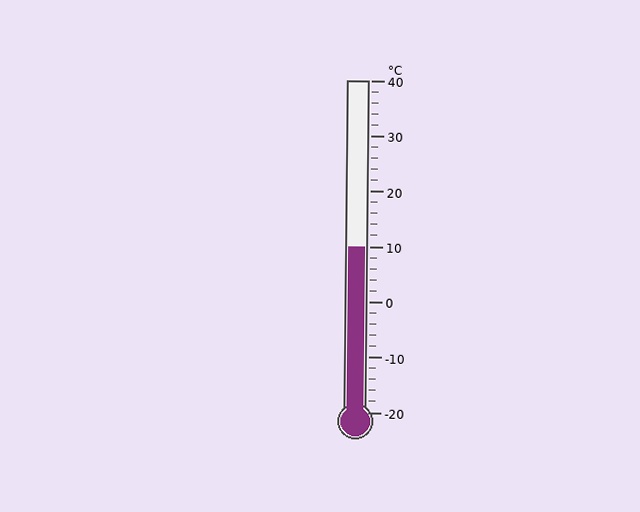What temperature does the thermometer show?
The thermometer shows approximately 10°C.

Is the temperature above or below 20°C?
The temperature is below 20°C.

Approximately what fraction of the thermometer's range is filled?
The thermometer is filled to approximately 50% of its range.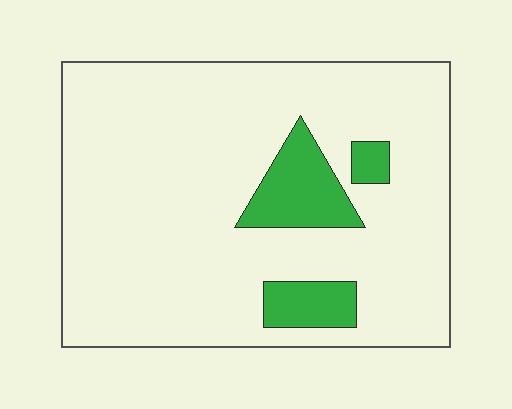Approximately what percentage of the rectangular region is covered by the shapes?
Approximately 10%.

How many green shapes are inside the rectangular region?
3.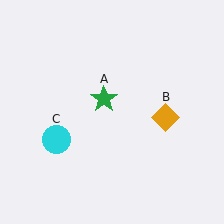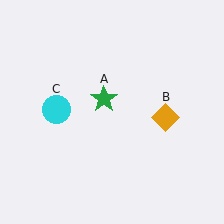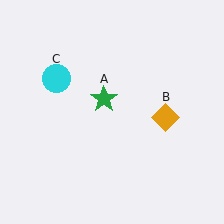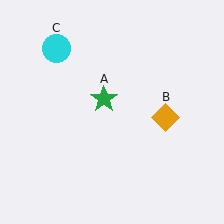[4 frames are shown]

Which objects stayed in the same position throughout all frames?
Green star (object A) and orange diamond (object B) remained stationary.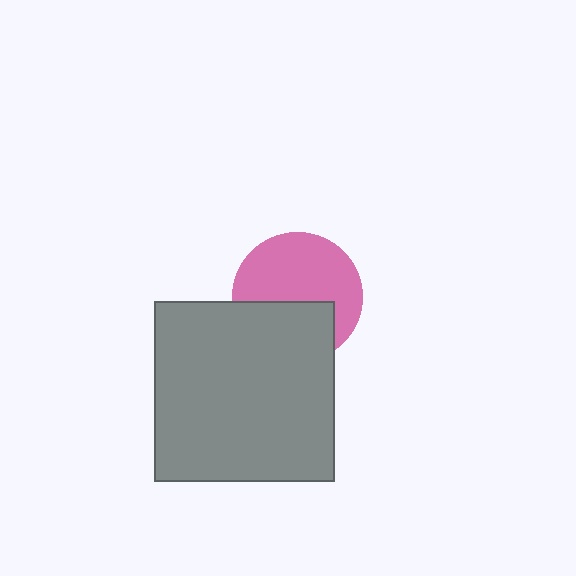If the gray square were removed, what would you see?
You would see the complete pink circle.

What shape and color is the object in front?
The object in front is a gray square.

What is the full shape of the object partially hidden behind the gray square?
The partially hidden object is a pink circle.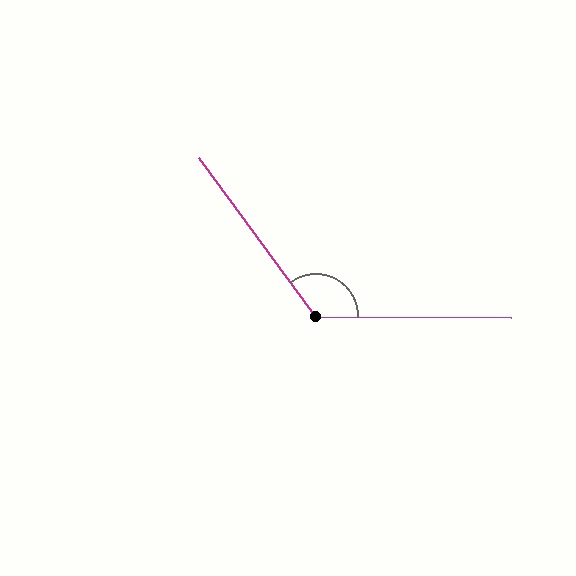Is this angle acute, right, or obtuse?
It is obtuse.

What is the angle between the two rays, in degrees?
Approximately 127 degrees.